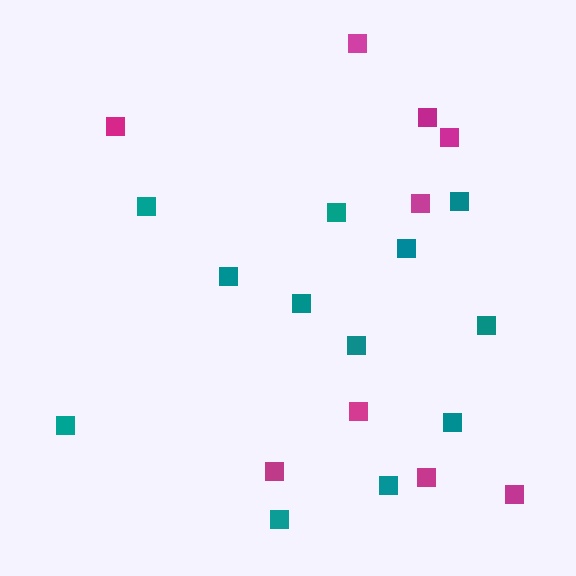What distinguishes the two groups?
There are 2 groups: one group of teal squares (12) and one group of magenta squares (9).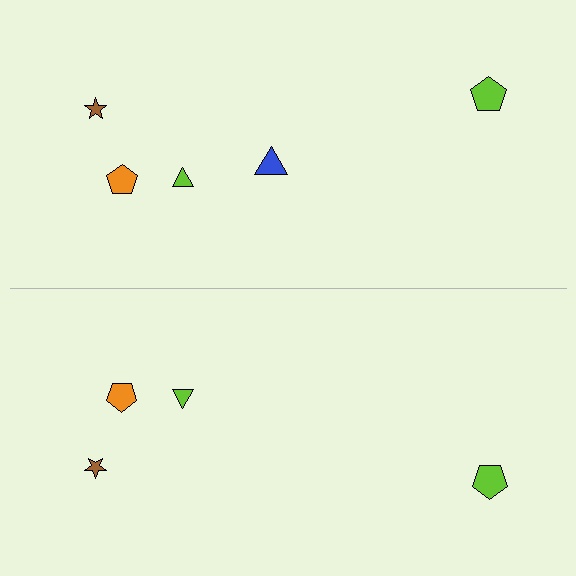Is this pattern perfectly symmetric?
No, the pattern is not perfectly symmetric. A blue triangle is missing from the bottom side.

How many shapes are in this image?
There are 9 shapes in this image.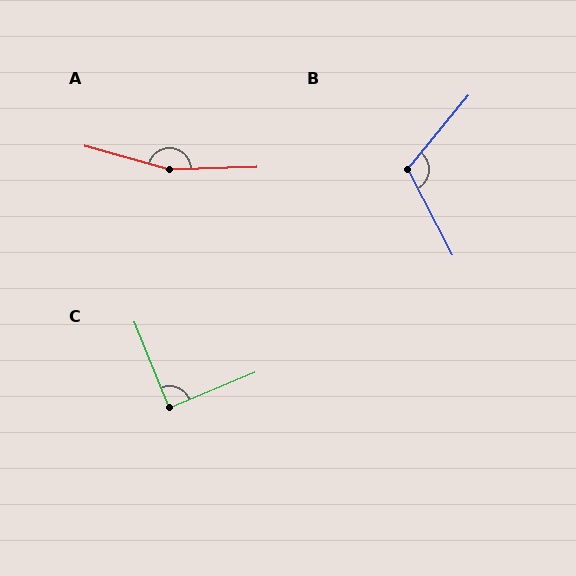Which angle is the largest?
A, at approximately 163 degrees.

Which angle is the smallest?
C, at approximately 89 degrees.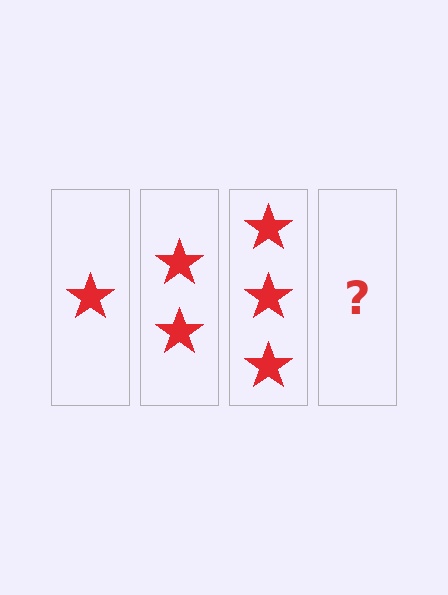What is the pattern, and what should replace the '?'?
The pattern is that each step adds one more star. The '?' should be 4 stars.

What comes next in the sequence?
The next element should be 4 stars.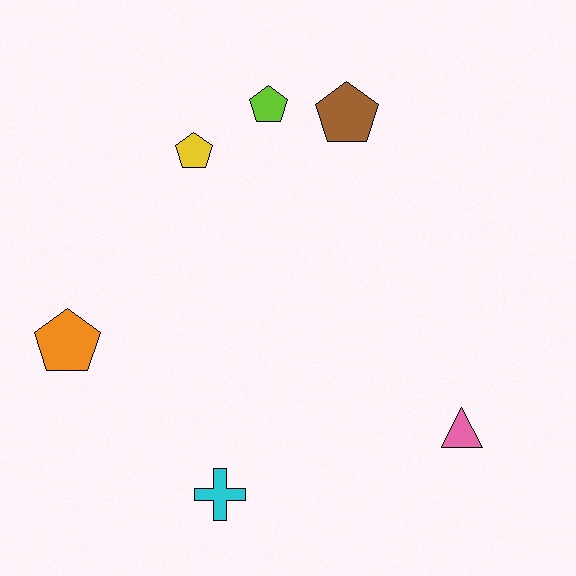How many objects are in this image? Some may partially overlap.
There are 6 objects.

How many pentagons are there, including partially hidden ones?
There are 4 pentagons.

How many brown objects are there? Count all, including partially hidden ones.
There is 1 brown object.